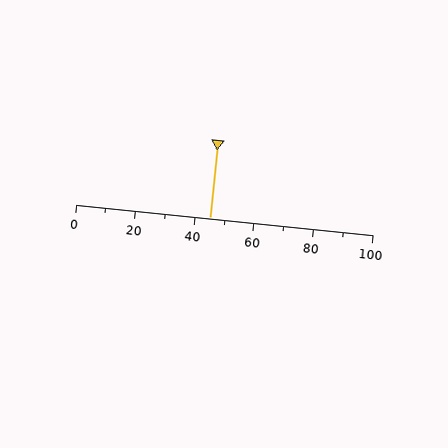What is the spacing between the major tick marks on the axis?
The major ticks are spaced 20 apart.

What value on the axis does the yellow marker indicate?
The marker indicates approximately 45.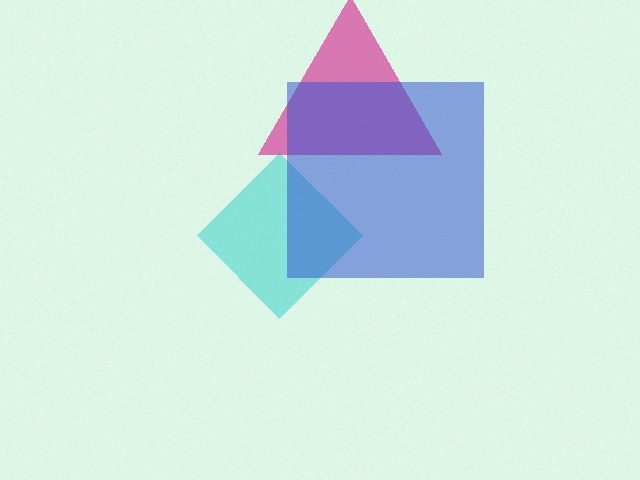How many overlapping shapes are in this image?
There are 3 overlapping shapes in the image.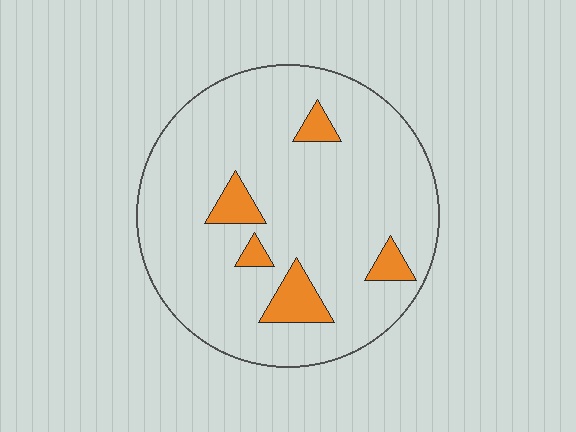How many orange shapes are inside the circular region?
5.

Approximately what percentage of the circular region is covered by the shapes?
Approximately 10%.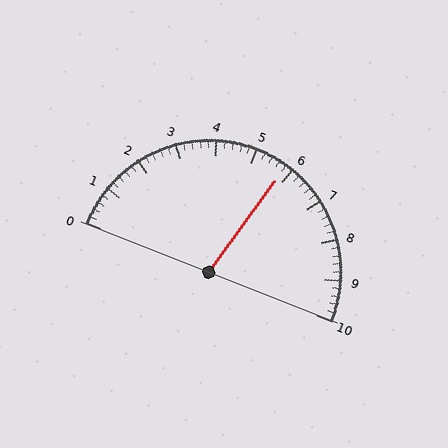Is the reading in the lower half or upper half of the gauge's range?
The reading is in the upper half of the range (0 to 10).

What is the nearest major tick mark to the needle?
The nearest major tick mark is 6.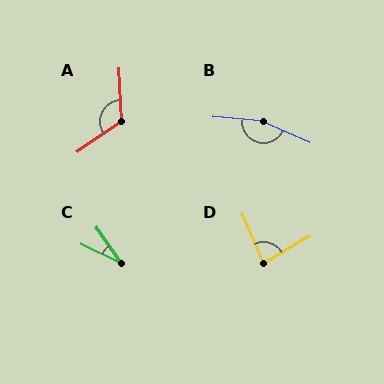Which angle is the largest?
B, at approximately 160 degrees.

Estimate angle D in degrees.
Approximately 83 degrees.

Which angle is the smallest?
C, at approximately 30 degrees.